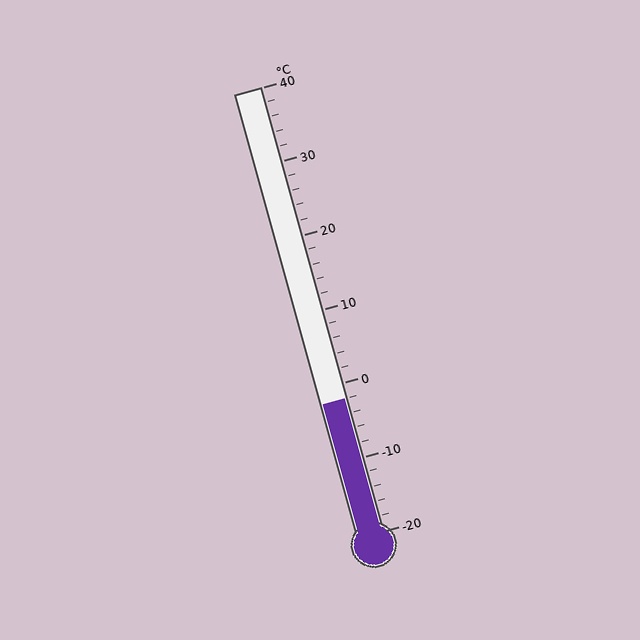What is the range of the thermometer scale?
The thermometer scale ranges from -20°C to 40°C.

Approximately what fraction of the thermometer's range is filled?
The thermometer is filled to approximately 30% of its range.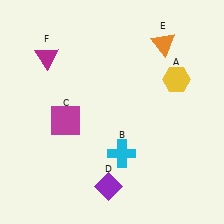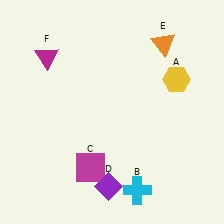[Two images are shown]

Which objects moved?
The objects that moved are: the cyan cross (B), the magenta square (C).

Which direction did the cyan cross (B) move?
The cyan cross (B) moved down.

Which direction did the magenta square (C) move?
The magenta square (C) moved down.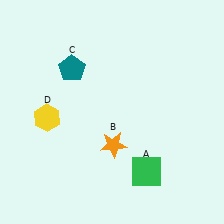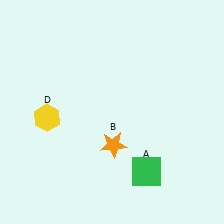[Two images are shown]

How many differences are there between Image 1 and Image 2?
There is 1 difference between the two images.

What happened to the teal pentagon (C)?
The teal pentagon (C) was removed in Image 2. It was in the top-left area of Image 1.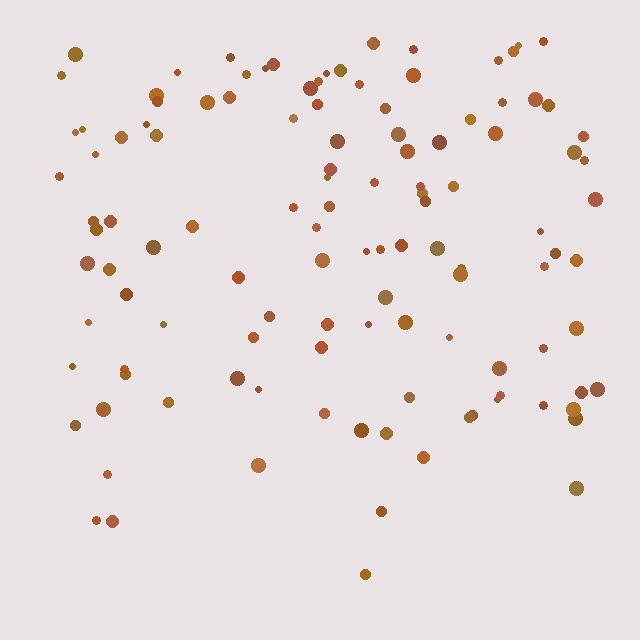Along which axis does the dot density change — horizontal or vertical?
Vertical.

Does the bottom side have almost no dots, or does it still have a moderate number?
Still a moderate number, just noticeably fewer than the top.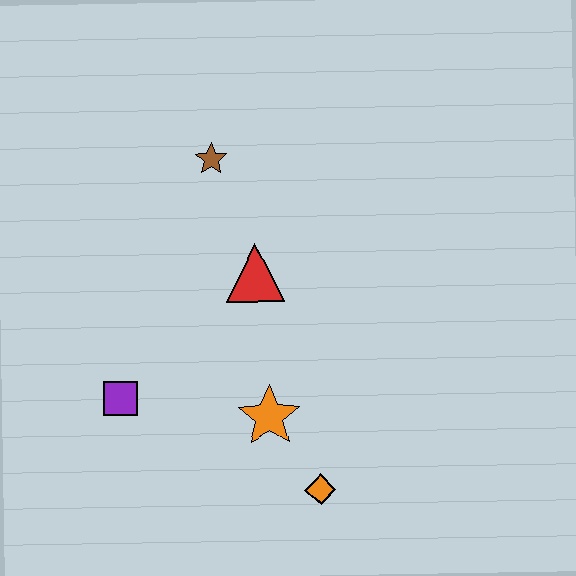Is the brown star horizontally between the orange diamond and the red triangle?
No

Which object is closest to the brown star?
The red triangle is closest to the brown star.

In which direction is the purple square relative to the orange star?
The purple square is to the left of the orange star.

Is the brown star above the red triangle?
Yes